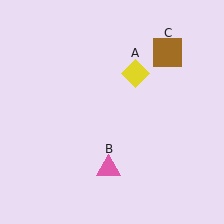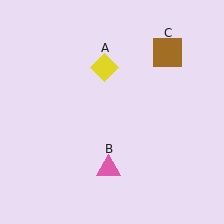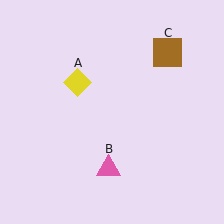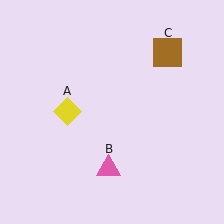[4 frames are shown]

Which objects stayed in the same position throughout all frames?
Pink triangle (object B) and brown square (object C) remained stationary.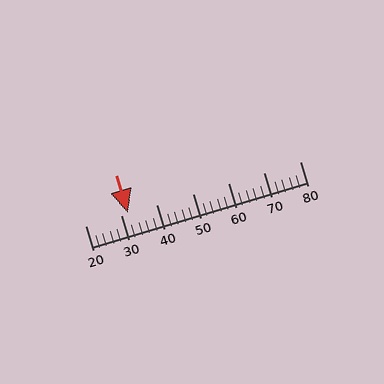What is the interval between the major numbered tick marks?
The major tick marks are spaced 10 units apart.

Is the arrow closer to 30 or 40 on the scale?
The arrow is closer to 30.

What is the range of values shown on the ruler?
The ruler shows values from 20 to 80.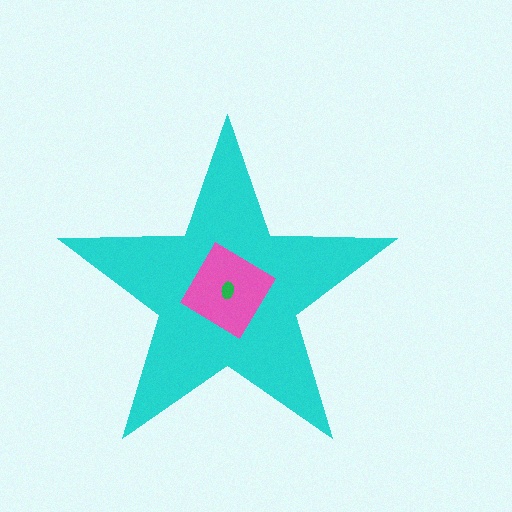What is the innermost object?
The green ellipse.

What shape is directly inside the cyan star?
The pink diamond.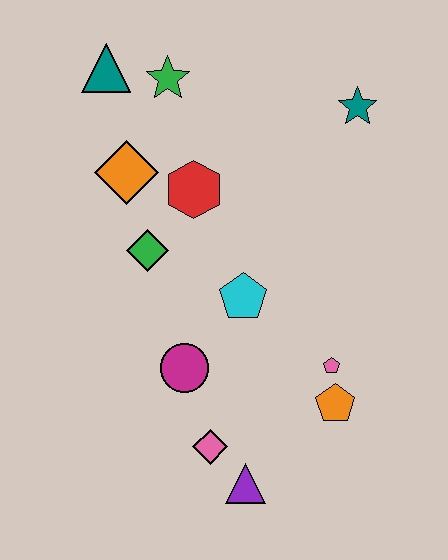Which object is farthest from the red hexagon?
The purple triangle is farthest from the red hexagon.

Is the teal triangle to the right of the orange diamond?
No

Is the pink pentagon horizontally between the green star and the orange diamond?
No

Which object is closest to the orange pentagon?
The pink pentagon is closest to the orange pentagon.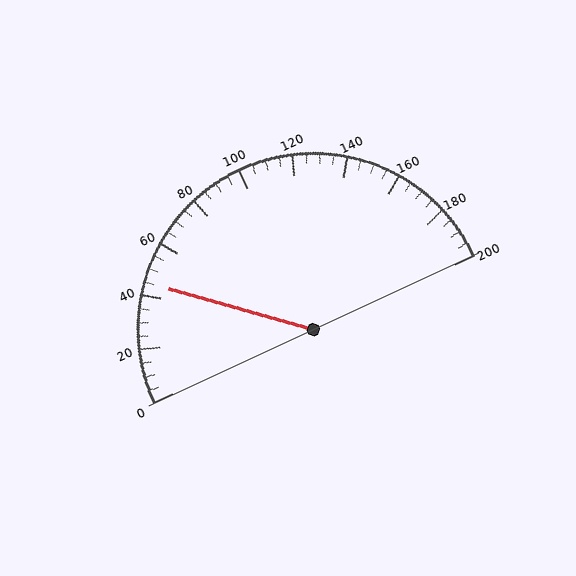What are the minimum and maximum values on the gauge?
The gauge ranges from 0 to 200.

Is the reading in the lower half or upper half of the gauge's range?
The reading is in the lower half of the range (0 to 200).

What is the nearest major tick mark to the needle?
The nearest major tick mark is 40.